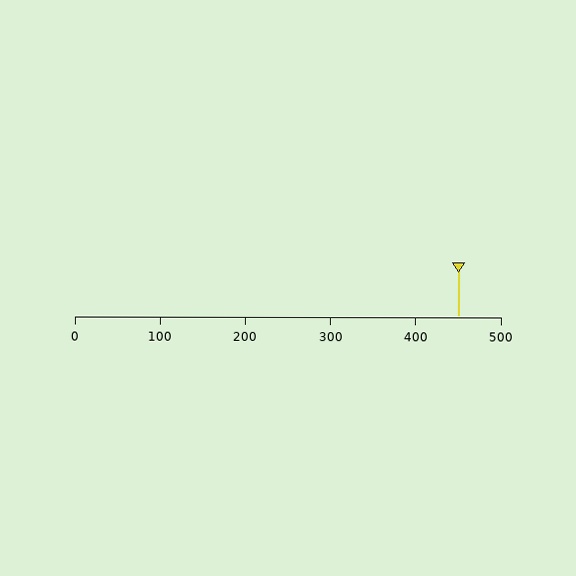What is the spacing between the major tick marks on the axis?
The major ticks are spaced 100 apart.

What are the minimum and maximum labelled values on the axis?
The axis runs from 0 to 500.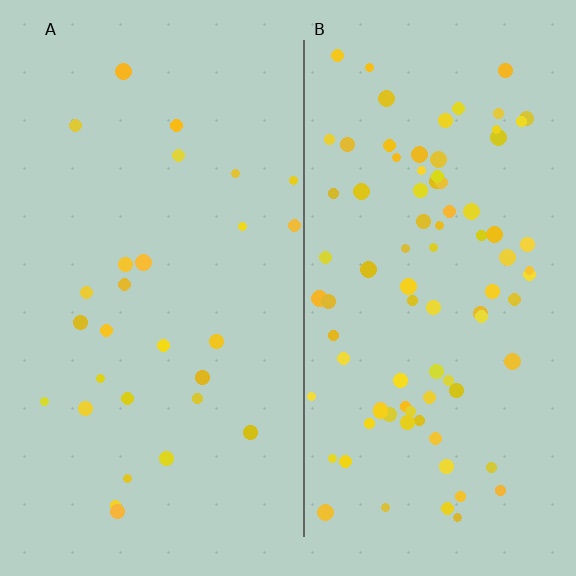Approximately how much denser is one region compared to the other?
Approximately 3.2× — region B over region A.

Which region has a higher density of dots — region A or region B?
B (the right).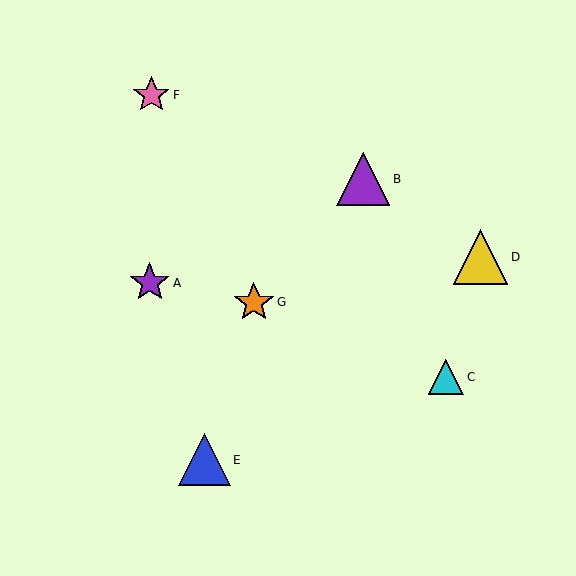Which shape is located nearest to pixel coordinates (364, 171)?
The purple triangle (labeled B) at (363, 179) is nearest to that location.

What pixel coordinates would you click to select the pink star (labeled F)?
Click at (151, 95) to select the pink star F.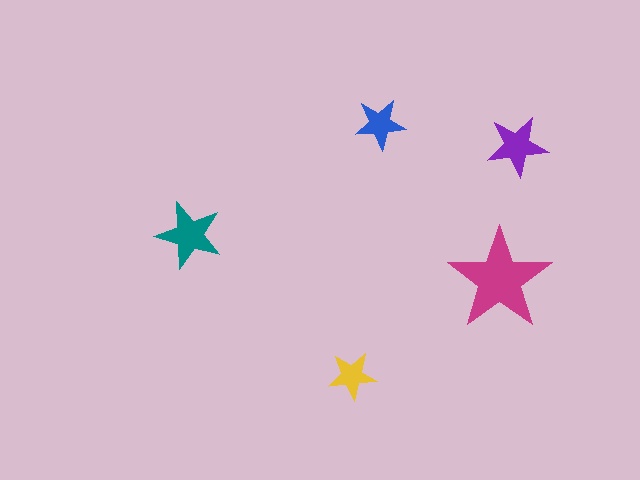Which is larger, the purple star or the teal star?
The teal one.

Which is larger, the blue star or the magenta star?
The magenta one.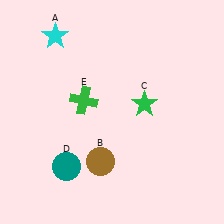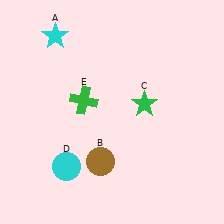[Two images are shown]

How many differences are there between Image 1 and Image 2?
There is 1 difference between the two images.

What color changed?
The circle (D) changed from teal in Image 1 to cyan in Image 2.